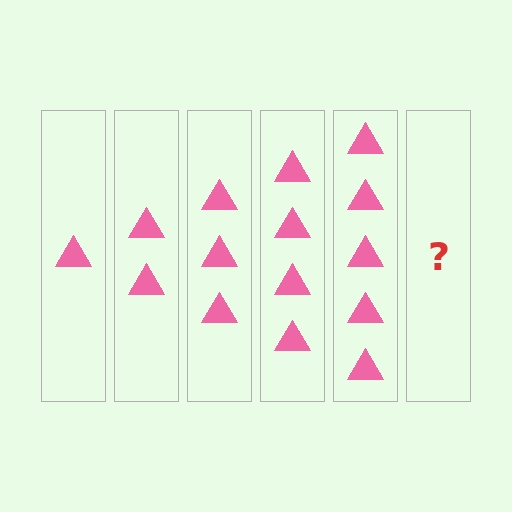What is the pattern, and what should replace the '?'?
The pattern is that each step adds one more triangle. The '?' should be 6 triangles.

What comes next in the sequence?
The next element should be 6 triangles.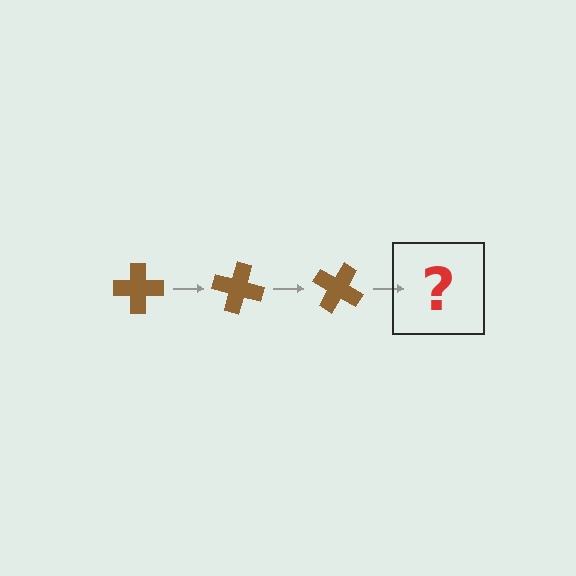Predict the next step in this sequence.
The next step is a brown cross rotated 45 degrees.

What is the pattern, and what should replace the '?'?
The pattern is that the cross rotates 15 degrees each step. The '?' should be a brown cross rotated 45 degrees.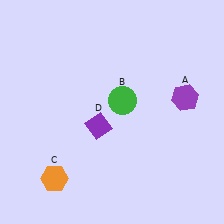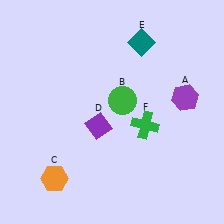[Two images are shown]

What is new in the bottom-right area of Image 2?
A green cross (F) was added in the bottom-right area of Image 2.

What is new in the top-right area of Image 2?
A teal diamond (E) was added in the top-right area of Image 2.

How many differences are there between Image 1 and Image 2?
There are 2 differences between the two images.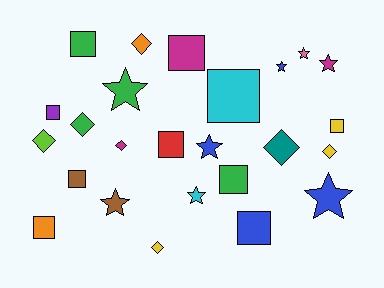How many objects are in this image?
There are 25 objects.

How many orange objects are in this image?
There are 2 orange objects.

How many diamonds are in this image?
There are 7 diamonds.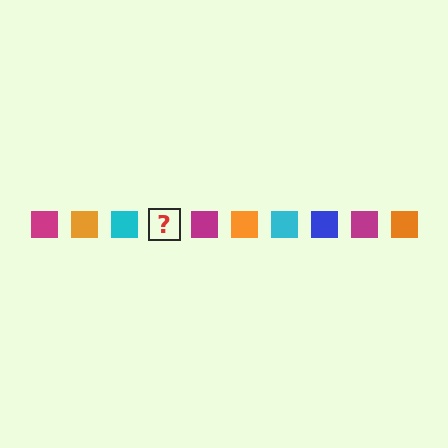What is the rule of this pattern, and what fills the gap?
The rule is that the pattern cycles through magenta, orange, cyan, blue squares. The gap should be filled with a blue square.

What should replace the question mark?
The question mark should be replaced with a blue square.